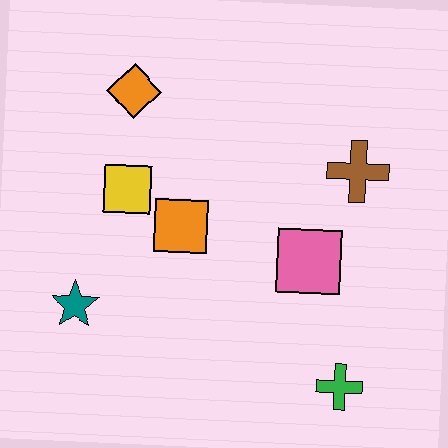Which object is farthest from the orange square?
The green cross is farthest from the orange square.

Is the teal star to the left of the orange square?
Yes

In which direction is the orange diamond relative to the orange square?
The orange diamond is above the orange square.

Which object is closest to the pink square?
The brown cross is closest to the pink square.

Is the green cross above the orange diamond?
No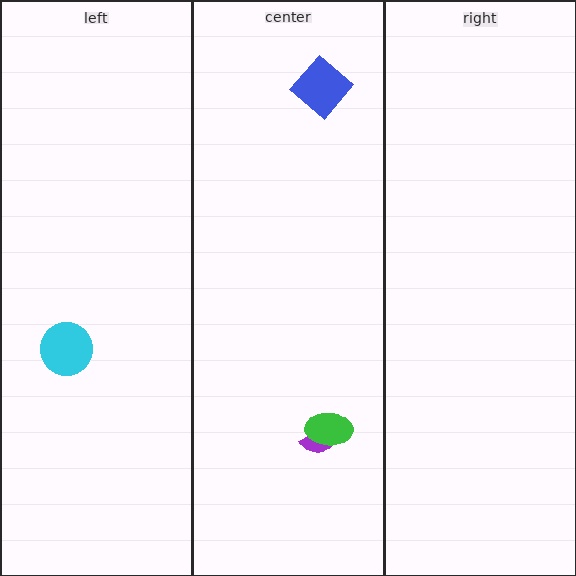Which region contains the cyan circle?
The left region.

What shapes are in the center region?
The purple semicircle, the green ellipse, the blue diamond.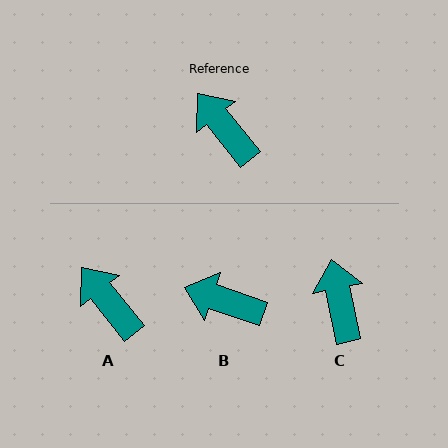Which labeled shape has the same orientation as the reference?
A.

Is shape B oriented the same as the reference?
No, it is off by about 32 degrees.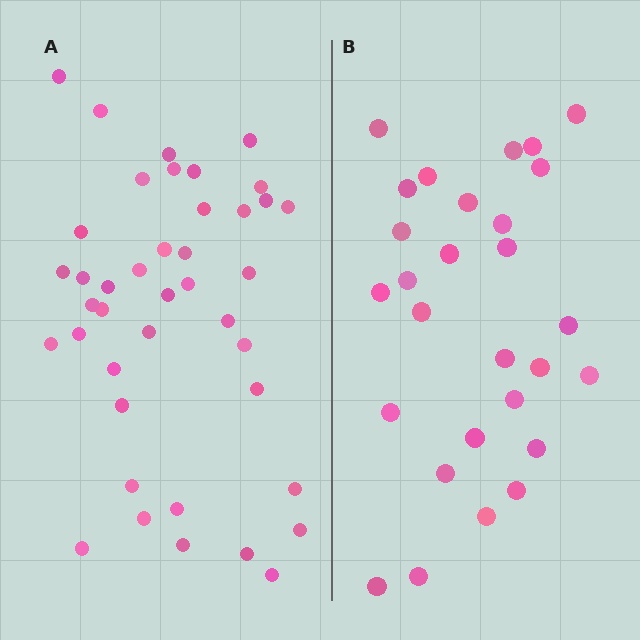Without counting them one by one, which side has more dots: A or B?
Region A (the left region) has more dots.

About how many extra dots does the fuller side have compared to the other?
Region A has approximately 15 more dots than region B.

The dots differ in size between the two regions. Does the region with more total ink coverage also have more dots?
No. Region B has more total ink coverage because its dots are larger, but region A actually contains more individual dots. Total area can be misleading — the number of items is what matters here.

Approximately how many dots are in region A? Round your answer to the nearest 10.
About 40 dots. (The exact count is 41, which rounds to 40.)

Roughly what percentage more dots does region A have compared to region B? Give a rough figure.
About 45% more.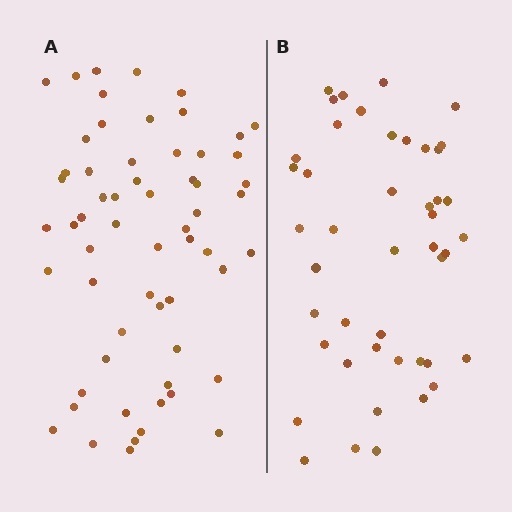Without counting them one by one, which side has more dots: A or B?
Region A (the left region) has more dots.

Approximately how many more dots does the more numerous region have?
Region A has approximately 15 more dots than region B.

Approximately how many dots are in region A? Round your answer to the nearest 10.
About 60 dots.